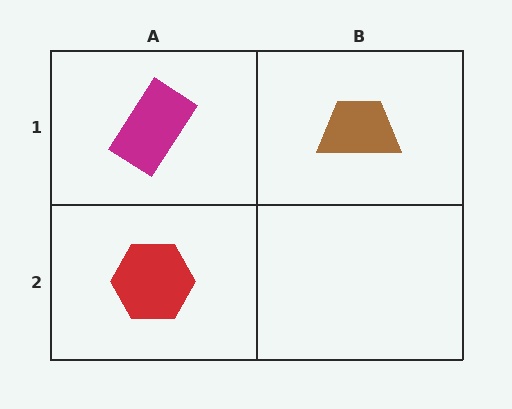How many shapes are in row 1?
2 shapes.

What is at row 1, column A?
A magenta rectangle.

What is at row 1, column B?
A brown trapezoid.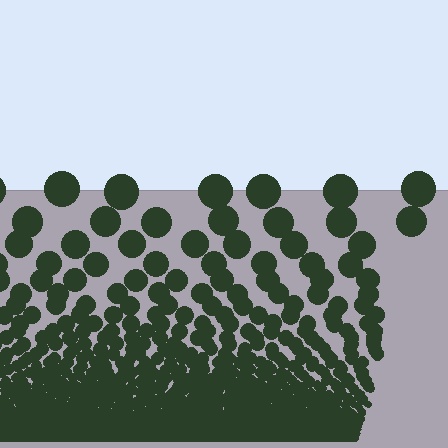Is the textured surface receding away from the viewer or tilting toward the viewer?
The surface appears to tilt toward the viewer. Texture elements get larger and sparser toward the top.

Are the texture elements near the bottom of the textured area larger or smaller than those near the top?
Smaller. The gradient is inverted — elements near the bottom are smaller and denser.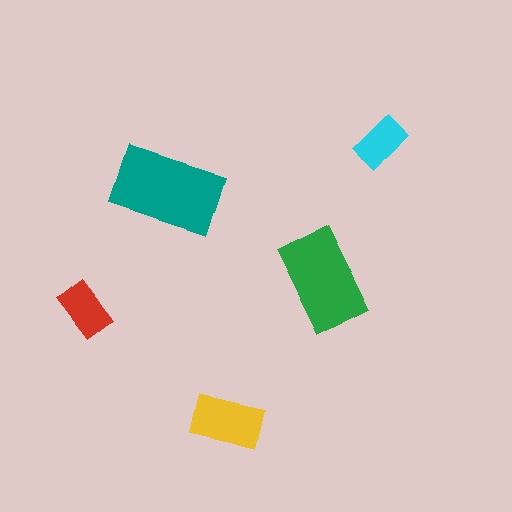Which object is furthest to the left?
The red rectangle is leftmost.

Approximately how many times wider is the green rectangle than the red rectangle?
About 2 times wider.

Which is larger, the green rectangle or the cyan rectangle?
The green one.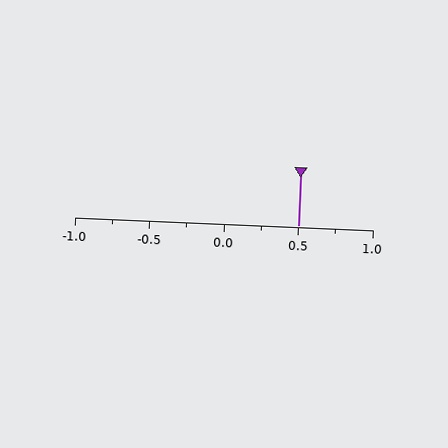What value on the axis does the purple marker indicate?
The marker indicates approximately 0.5.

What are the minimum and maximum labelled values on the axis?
The axis runs from -1.0 to 1.0.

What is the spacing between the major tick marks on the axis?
The major ticks are spaced 0.5 apart.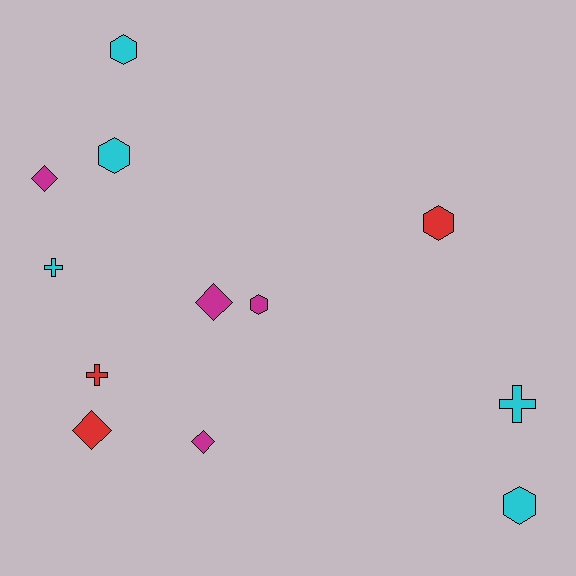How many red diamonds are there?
There is 1 red diamond.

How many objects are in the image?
There are 12 objects.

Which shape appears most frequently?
Hexagon, with 5 objects.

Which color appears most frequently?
Cyan, with 5 objects.